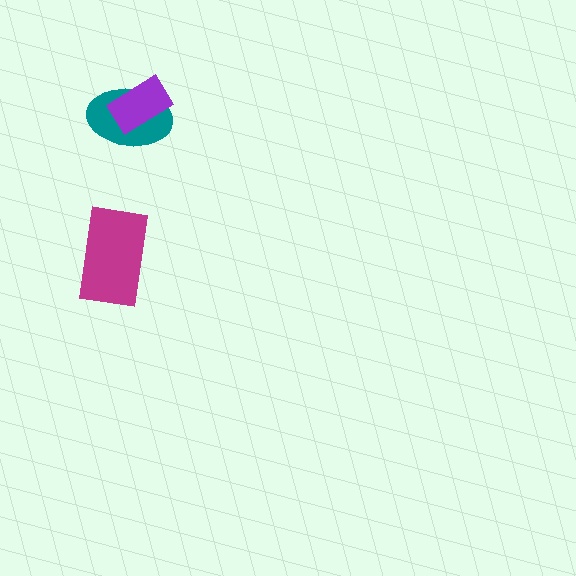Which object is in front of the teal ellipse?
The purple rectangle is in front of the teal ellipse.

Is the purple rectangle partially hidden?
No, no other shape covers it.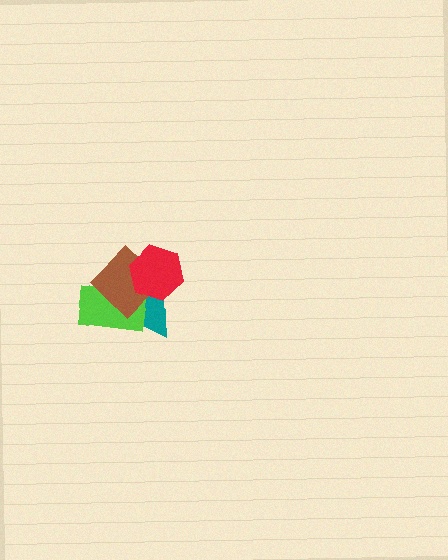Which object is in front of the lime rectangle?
The brown diamond is in front of the lime rectangle.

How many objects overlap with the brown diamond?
3 objects overlap with the brown diamond.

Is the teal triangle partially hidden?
Yes, it is partially covered by another shape.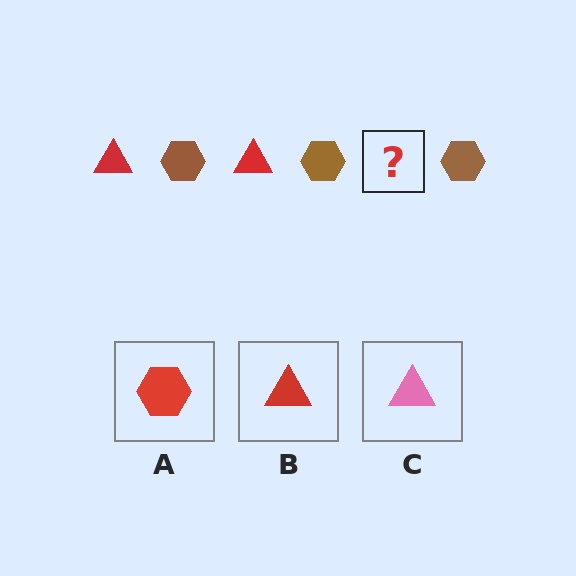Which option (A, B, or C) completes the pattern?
B.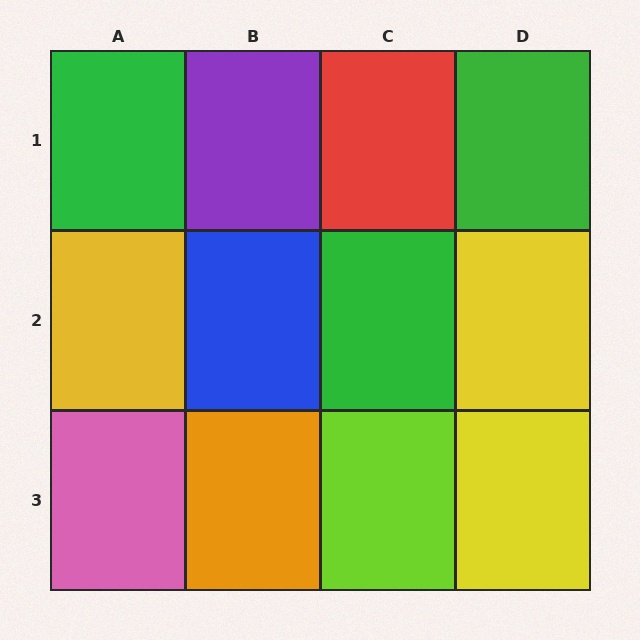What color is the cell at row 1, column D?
Green.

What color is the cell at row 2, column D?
Yellow.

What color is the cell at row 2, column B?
Blue.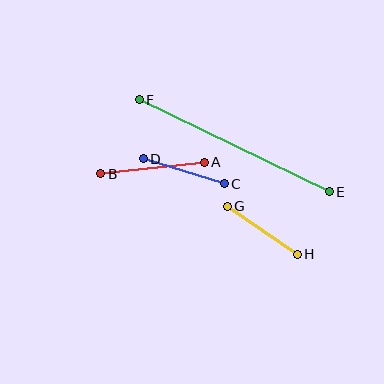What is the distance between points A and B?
The distance is approximately 104 pixels.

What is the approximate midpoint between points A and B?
The midpoint is at approximately (152, 168) pixels.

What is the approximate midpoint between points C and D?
The midpoint is at approximately (184, 171) pixels.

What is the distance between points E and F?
The distance is approximately 211 pixels.